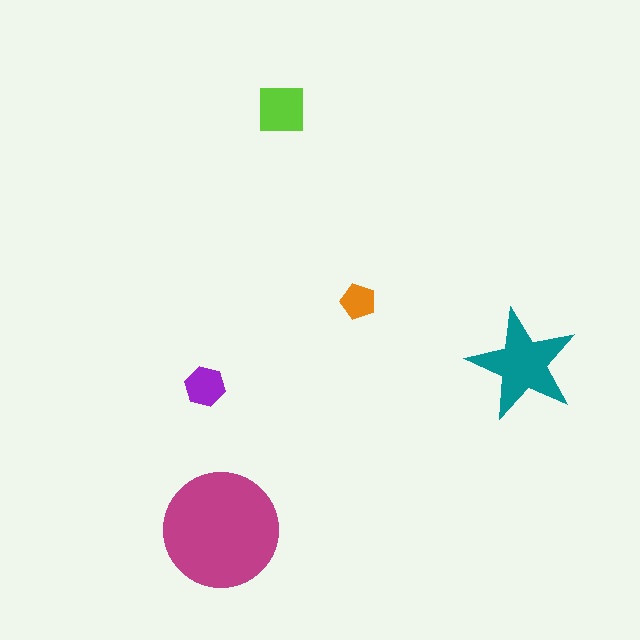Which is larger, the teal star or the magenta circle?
The magenta circle.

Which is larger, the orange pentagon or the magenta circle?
The magenta circle.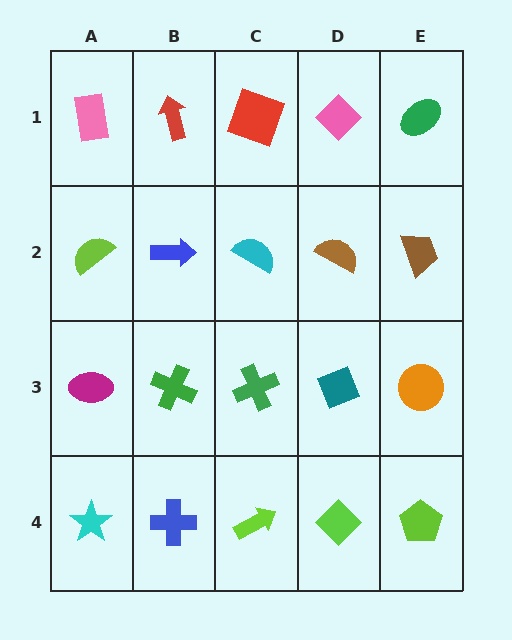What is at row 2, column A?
A lime semicircle.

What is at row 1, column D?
A pink diamond.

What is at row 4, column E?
A lime pentagon.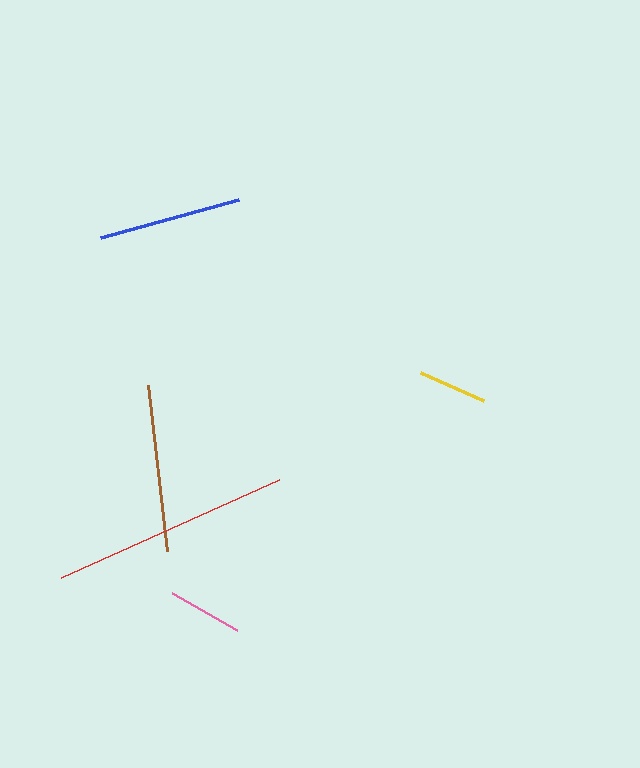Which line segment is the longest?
The red line is the longest at approximately 239 pixels.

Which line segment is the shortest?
The yellow line is the shortest at approximately 69 pixels.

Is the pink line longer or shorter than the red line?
The red line is longer than the pink line.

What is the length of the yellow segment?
The yellow segment is approximately 69 pixels long.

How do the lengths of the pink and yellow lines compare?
The pink and yellow lines are approximately the same length.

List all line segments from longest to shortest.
From longest to shortest: red, brown, blue, pink, yellow.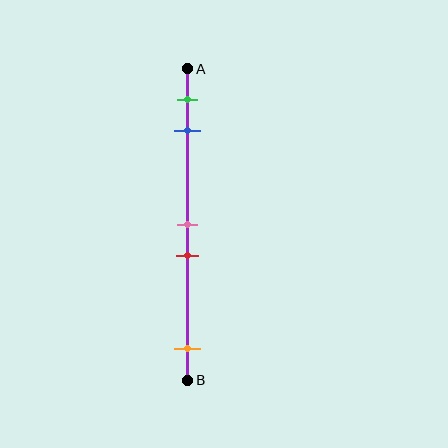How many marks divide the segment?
There are 5 marks dividing the segment.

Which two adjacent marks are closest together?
The pink and red marks are the closest adjacent pair.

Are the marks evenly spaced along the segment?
No, the marks are not evenly spaced.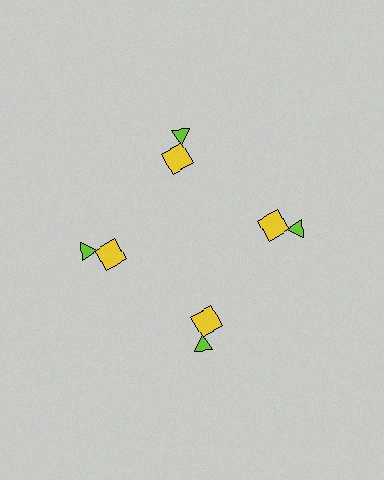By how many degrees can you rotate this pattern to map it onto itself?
The pattern maps onto itself every 90 degrees of rotation.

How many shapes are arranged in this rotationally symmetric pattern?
There are 8 shapes, arranged in 4 groups of 2.